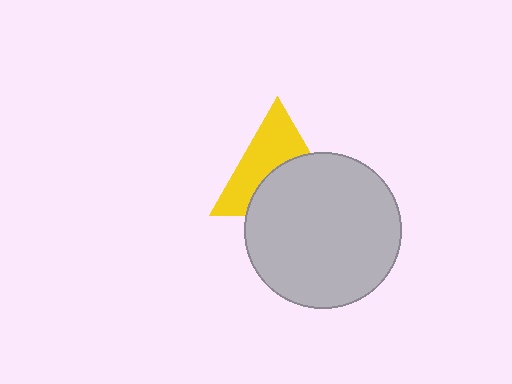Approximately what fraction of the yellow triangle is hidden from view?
Roughly 49% of the yellow triangle is hidden behind the light gray circle.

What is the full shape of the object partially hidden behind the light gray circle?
The partially hidden object is a yellow triangle.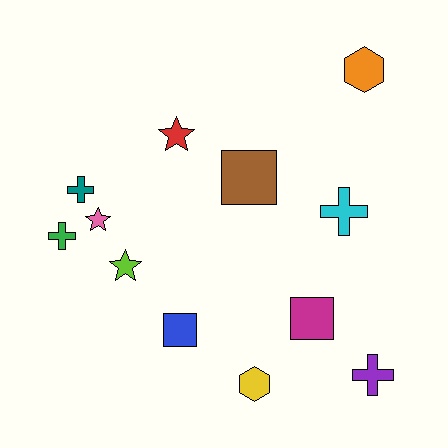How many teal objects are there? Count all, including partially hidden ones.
There is 1 teal object.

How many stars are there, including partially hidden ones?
There are 3 stars.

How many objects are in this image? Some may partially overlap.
There are 12 objects.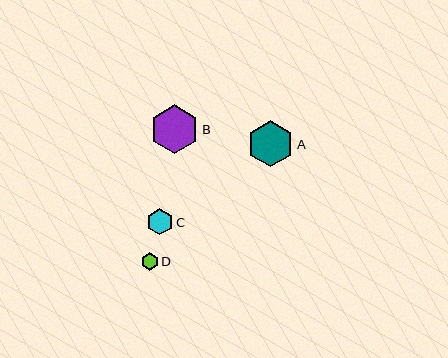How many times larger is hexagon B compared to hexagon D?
Hexagon B is approximately 2.9 times the size of hexagon D.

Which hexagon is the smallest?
Hexagon D is the smallest with a size of approximately 17 pixels.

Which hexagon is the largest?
Hexagon B is the largest with a size of approximately 49 pixels.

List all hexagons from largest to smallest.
From largest to smallest: B, A, C, D.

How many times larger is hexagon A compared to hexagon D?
Hexagon A is approximately 2.7 times the size of hexagon D.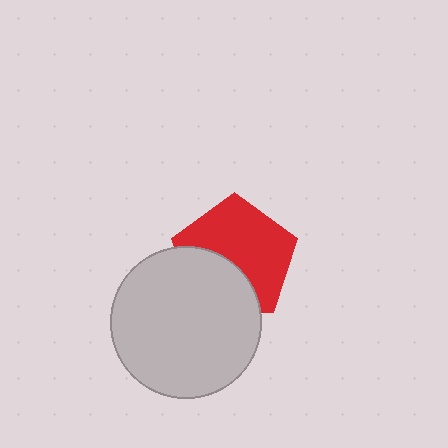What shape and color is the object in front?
The object in front is a light gray circle.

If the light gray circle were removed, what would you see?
You would see the complete red pentagon.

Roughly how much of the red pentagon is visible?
About half of it is visible (roughly 62%).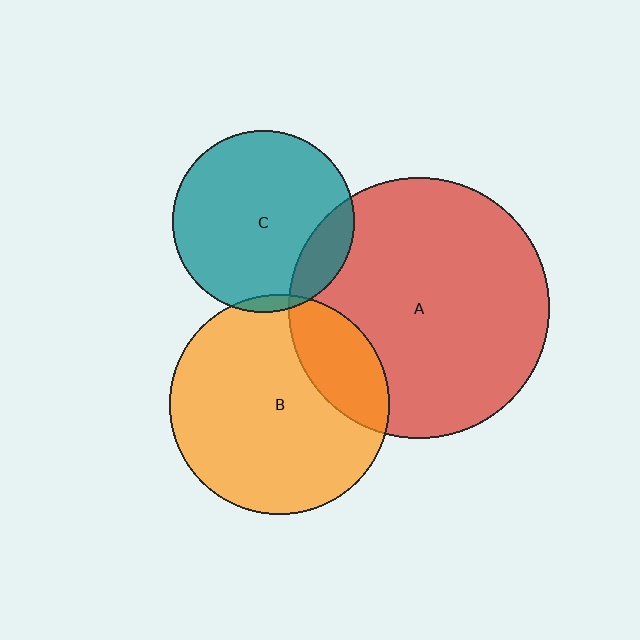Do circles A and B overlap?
Yes.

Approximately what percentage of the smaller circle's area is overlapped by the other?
Approximately 20%.